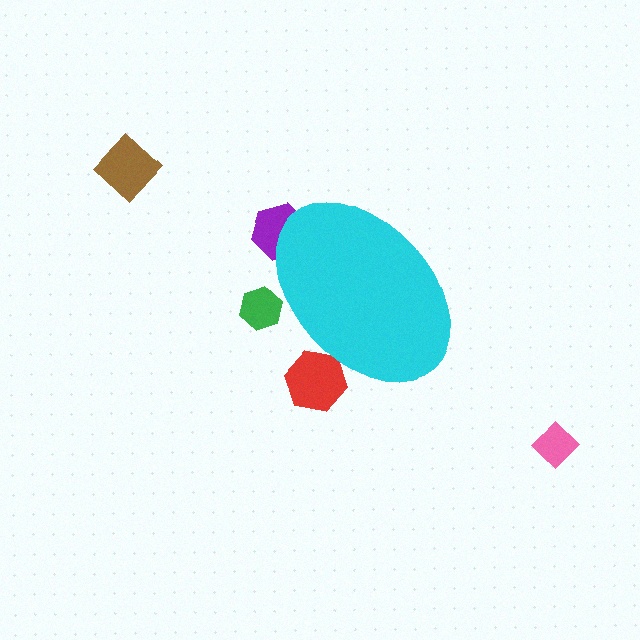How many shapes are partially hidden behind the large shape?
3 shapes are partially hidden.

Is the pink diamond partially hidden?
No, the pink diamond is fully visible.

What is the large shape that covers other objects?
A cyan ellipse.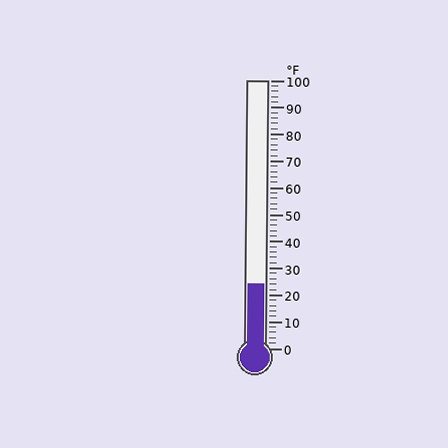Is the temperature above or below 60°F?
The temperature is below 60°F.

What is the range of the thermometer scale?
The thermometer scale ranges from 0°F to 100°F.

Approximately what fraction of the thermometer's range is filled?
The thermometer is filled to approximately 25% of its range.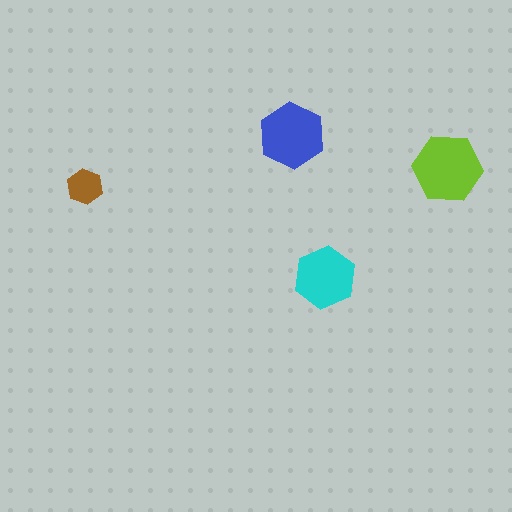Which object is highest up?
The blue hexagon is topmost.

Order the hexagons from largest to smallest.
the lime one, the blue one, the cyan one, the brown one.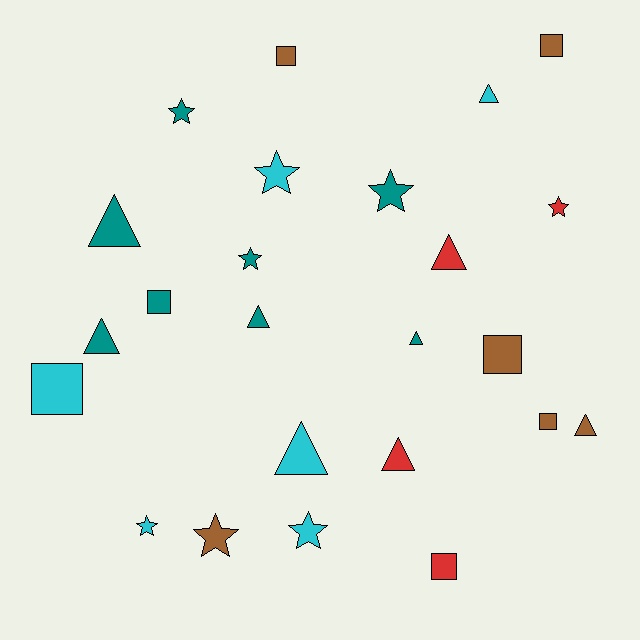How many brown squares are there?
There are 4 brown squares.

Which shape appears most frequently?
Triangle, with 9 objects.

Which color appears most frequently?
Teal, with 8 objects.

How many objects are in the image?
There are 24 objects.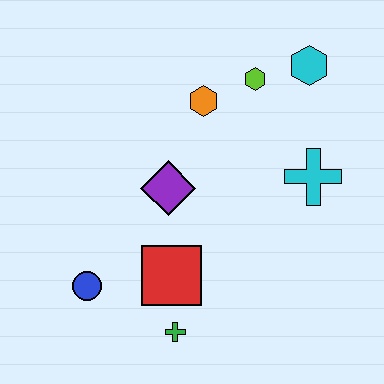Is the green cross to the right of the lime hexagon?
No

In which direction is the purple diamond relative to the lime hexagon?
The purple diamond is below the lime hexagon.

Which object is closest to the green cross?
The red square is closest to the green cross.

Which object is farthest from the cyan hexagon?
The blue circle is farthest from the cyan hexagon.